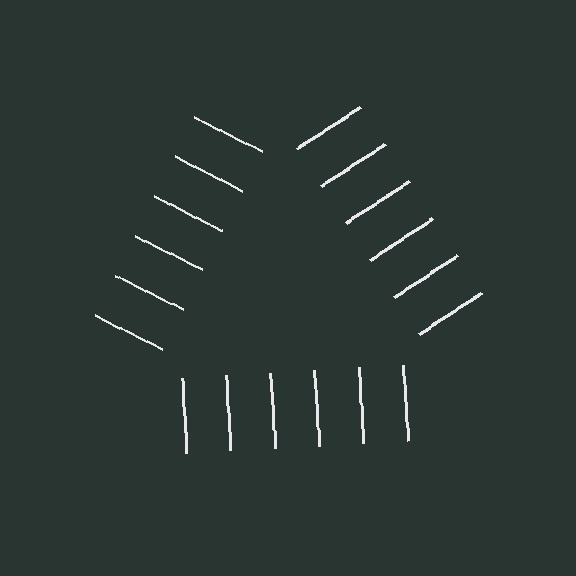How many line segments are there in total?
18 — 6 along each of the 3 edges.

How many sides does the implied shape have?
3 sides — the line-ends trace a triangle.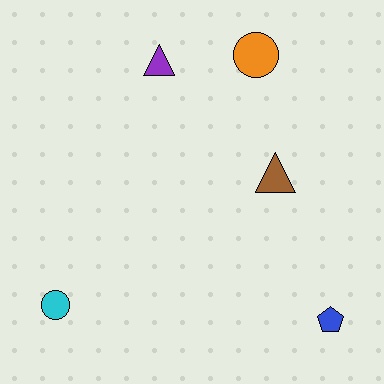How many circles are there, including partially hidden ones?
There are 2 circles.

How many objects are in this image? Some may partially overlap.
There are 5 objects.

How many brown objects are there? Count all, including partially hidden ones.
There is 1 brown object.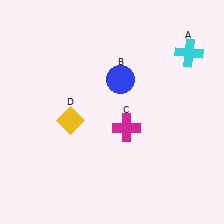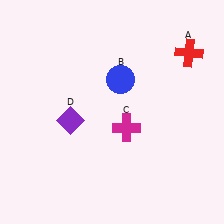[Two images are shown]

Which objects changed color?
A changed from cyan to red. D changed from yellow to purple.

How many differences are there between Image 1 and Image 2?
There are 2 differences between the two images.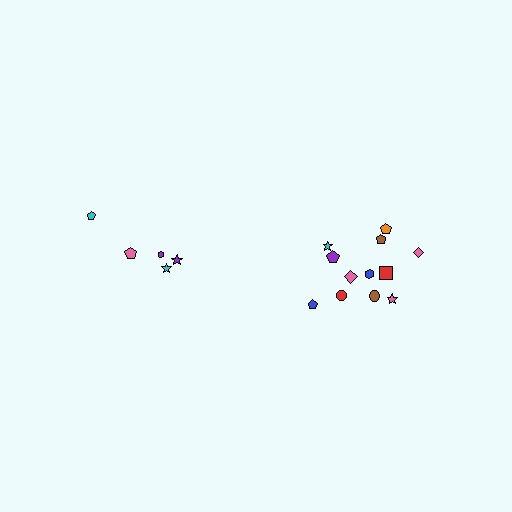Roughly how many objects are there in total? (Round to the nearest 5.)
Roughly 15 objects in total.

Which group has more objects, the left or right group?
The right group.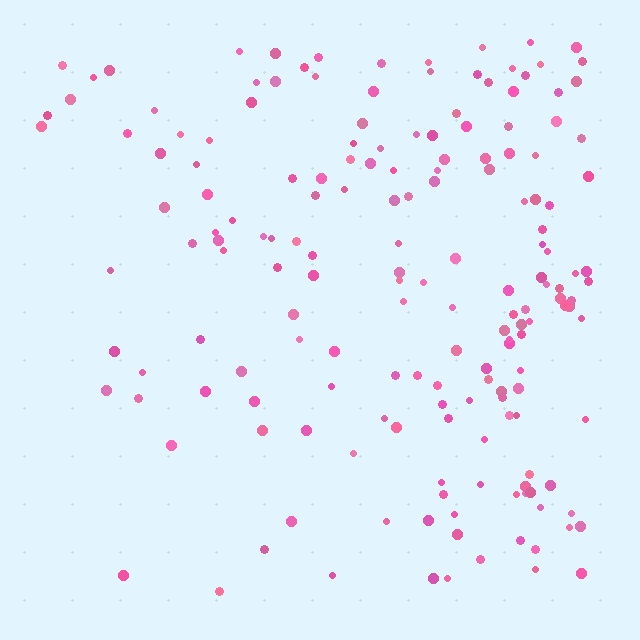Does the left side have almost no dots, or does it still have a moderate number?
Still a moderate number, just noticeably fewer than the right.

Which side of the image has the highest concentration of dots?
The right.